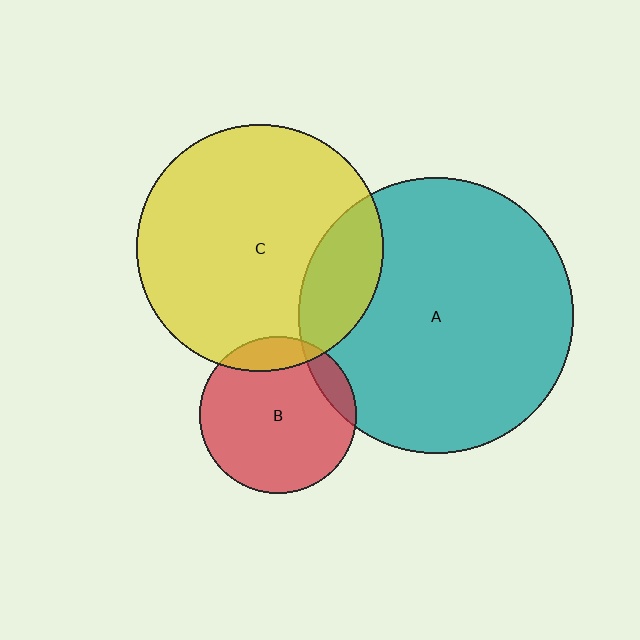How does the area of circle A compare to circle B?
Approximately 3.1 times.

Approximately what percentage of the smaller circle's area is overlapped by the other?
Approximately 15%.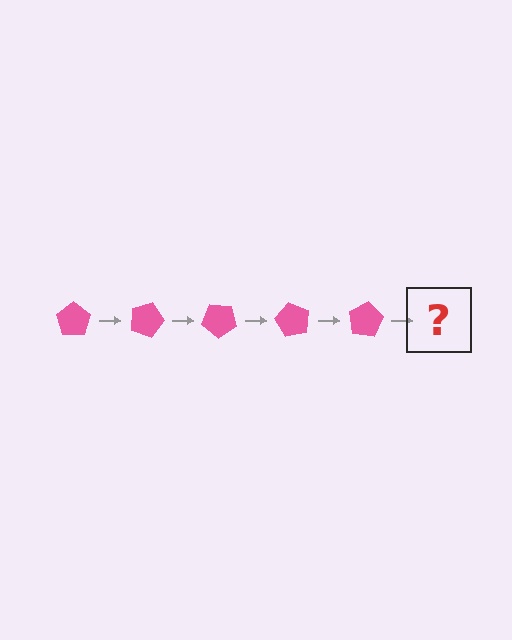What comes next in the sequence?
The next element should be a pink pentagon rotated 100 degrees.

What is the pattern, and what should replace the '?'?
The pattern is that the pentagon rotates 20 degrees each step. The '?' should be a pink pentagon rotated 100 degrees.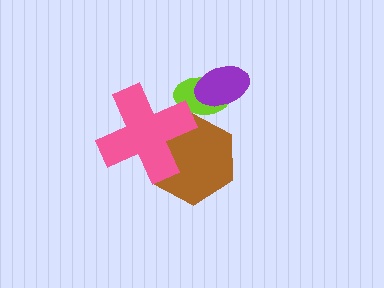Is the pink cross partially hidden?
No, no other shape covers it.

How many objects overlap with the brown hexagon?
2 objects overlap with the brown hexagon.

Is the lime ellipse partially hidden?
Yes, it is partially covered by another shape.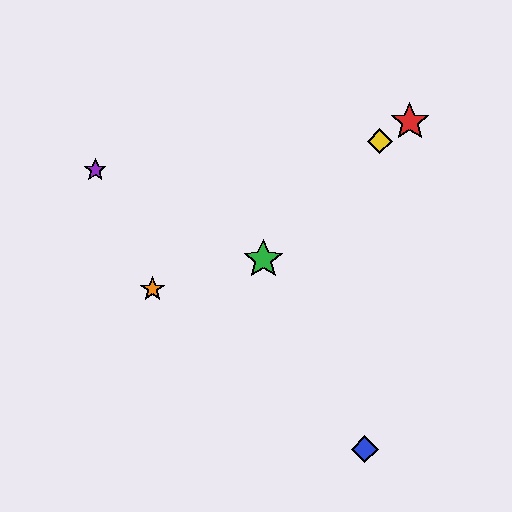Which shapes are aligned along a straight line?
The red star, the yellow diamond, the orange star are aligned along a straight line.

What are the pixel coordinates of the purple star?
The purple star is at (95, 170).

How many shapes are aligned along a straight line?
3 shapes (the red star, the yellow diamond, the orange star) are aligned along a straight line.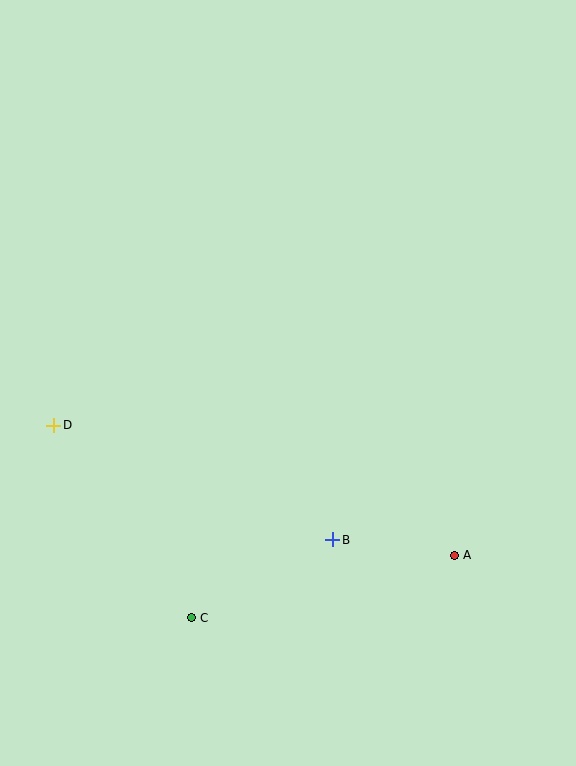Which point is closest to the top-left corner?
Point D is closest to the top-left corner.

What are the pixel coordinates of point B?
Point B is at (333, 540).